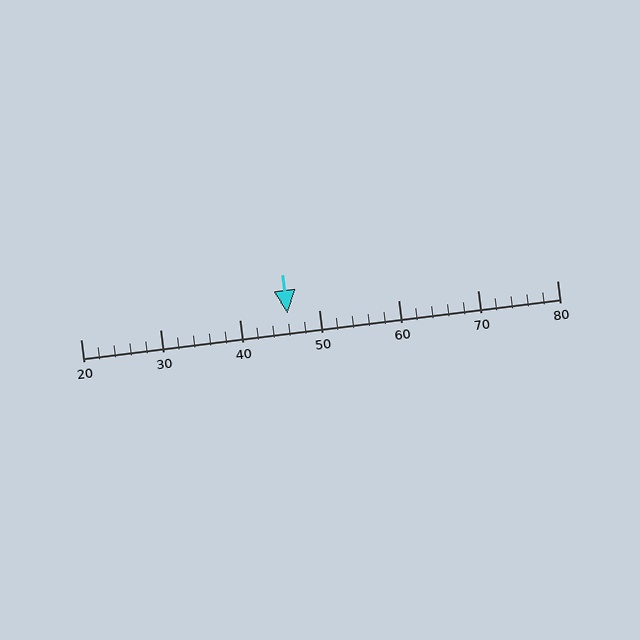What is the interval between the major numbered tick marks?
The major tick marks are spaced 10 units apart.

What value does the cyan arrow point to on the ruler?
The cyan arrow points to approximately 46.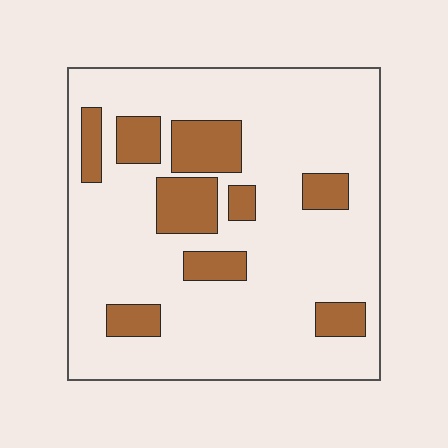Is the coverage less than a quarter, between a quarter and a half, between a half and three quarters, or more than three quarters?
Less than a quarter.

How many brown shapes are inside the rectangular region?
9.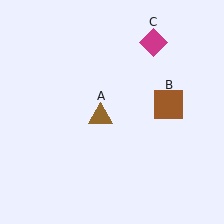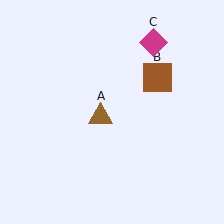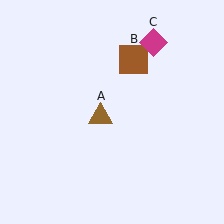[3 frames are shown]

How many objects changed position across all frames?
1 object changed position: brown square (object B).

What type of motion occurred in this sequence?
The brown square (object B) rotated counterclockwise around the center of the scene.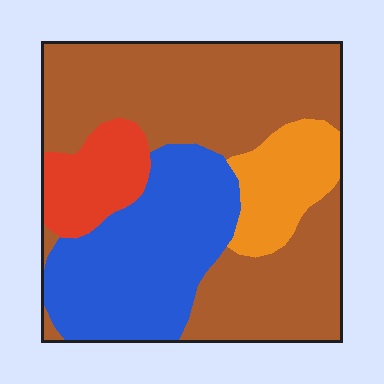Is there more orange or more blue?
Blue.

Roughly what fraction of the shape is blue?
Blue covers around 30% of the shape.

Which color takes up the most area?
Brown, at roughly 50%.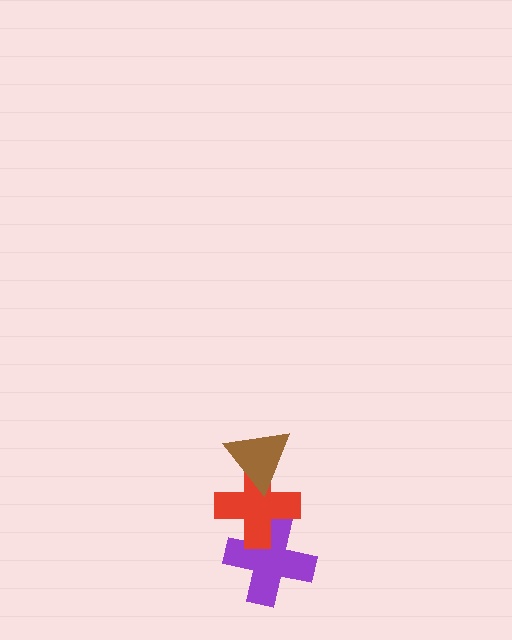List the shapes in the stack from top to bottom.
From top to bottom: the brown triangle, the red cross, the purple cross.